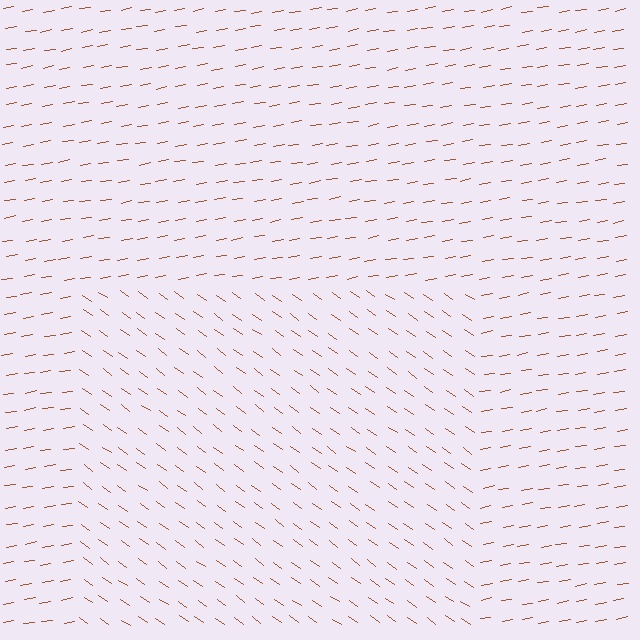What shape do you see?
I see a rectangle.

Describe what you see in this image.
The image is filled with small brown line segments. A rectangle region in the image has lines oriented differently from the surrounding lines, creating a visible texture boundary.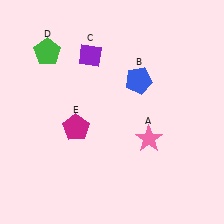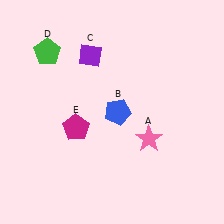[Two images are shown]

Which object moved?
The blue pentagon (B) moved down.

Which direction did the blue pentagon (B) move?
The blue pentagon (B) moved down.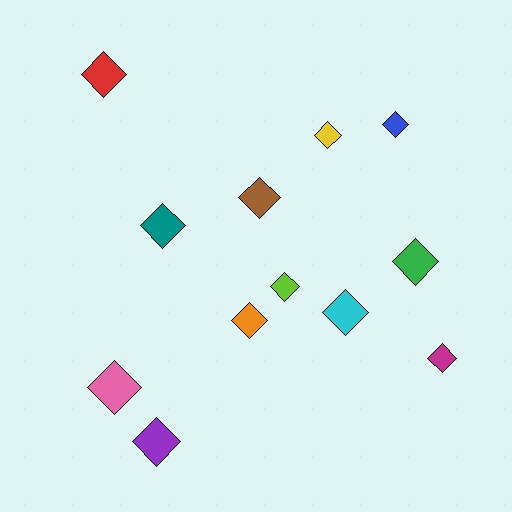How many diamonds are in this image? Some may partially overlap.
There are 12 diamonds.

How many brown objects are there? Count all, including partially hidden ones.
There is 1 brown object.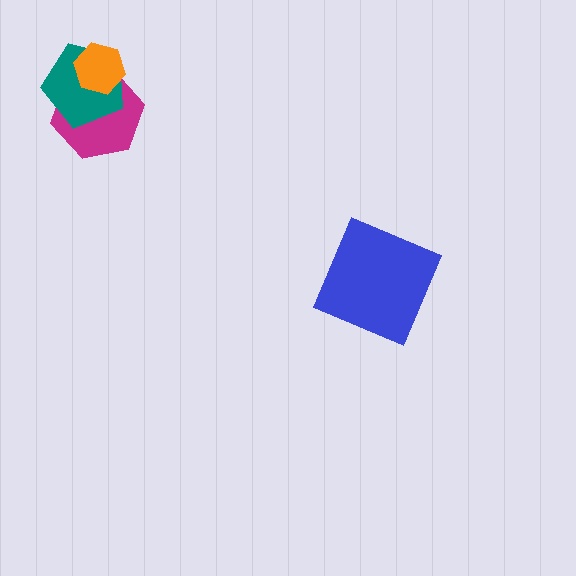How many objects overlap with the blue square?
0 objects overlap with the blue square.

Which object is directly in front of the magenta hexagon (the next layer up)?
The teal pentagon is directly in front of the magenta hexagon.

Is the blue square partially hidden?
No, no other shape covers it.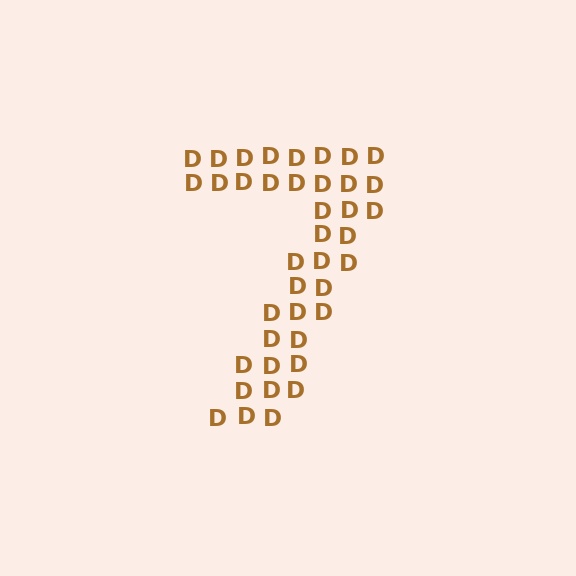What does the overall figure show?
The overall figure shows the digit 7.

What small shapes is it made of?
It is made of small letter D's.